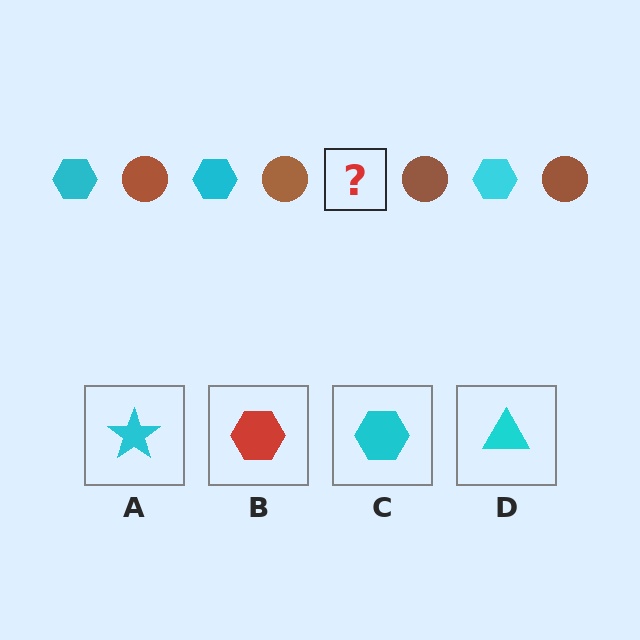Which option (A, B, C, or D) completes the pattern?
C.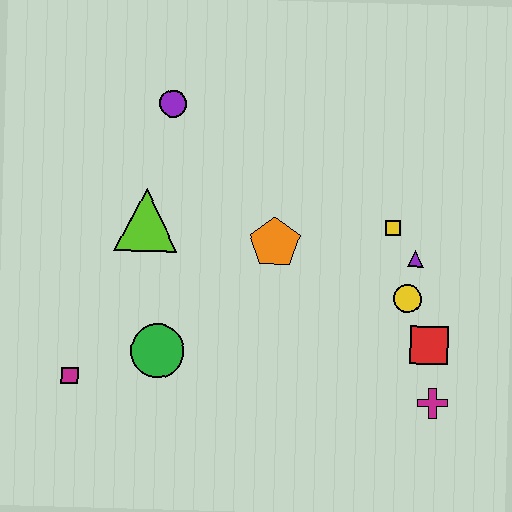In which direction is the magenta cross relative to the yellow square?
The magenta cross is below the yellow square.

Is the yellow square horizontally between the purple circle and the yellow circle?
Yes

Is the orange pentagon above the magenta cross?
Yes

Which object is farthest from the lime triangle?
The magenta cross is farthest from the lime triangle.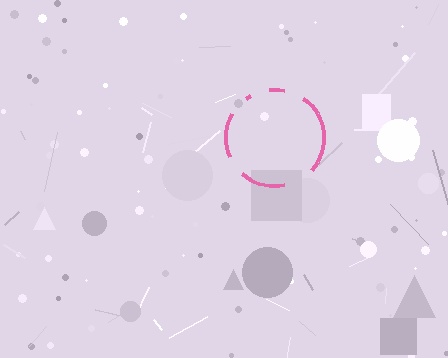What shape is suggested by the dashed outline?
The dashed outline suggests a circle.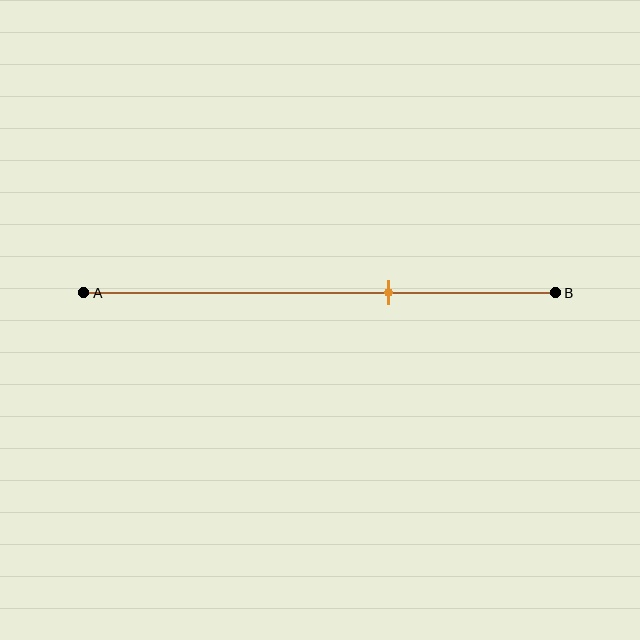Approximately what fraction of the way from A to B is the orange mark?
The orange mark is approximately 65% of the way from A to B.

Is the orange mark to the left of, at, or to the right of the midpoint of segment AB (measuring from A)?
The orange mark is to the right of the midpoint of segment AB.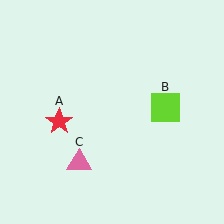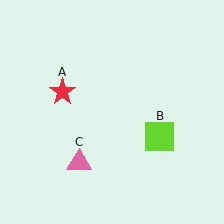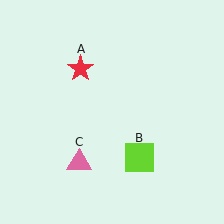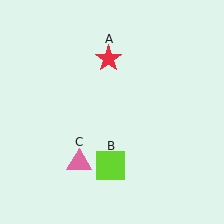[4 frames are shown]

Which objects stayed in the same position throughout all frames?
Pink triangle (object C) remained stationary.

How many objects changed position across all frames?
2 objects changed position: red star (object A), lime square (object B).